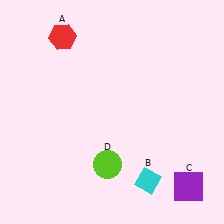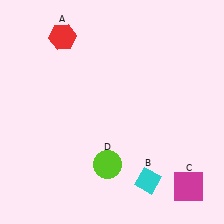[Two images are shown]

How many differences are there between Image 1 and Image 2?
There is 1 difference between the two images.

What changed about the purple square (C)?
In Image 1, C is purple. In Image 2, it changed to magenta.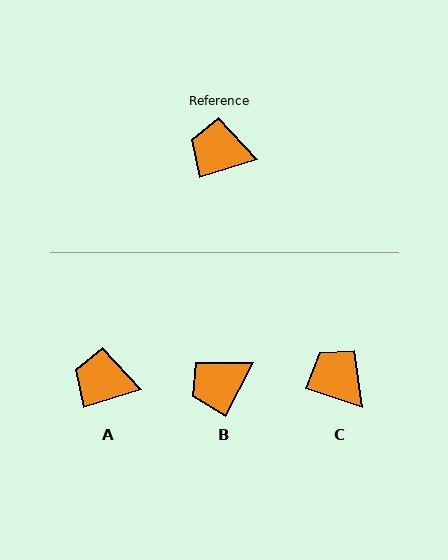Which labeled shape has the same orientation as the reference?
A.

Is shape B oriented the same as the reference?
No, it is off by about 46 degrees.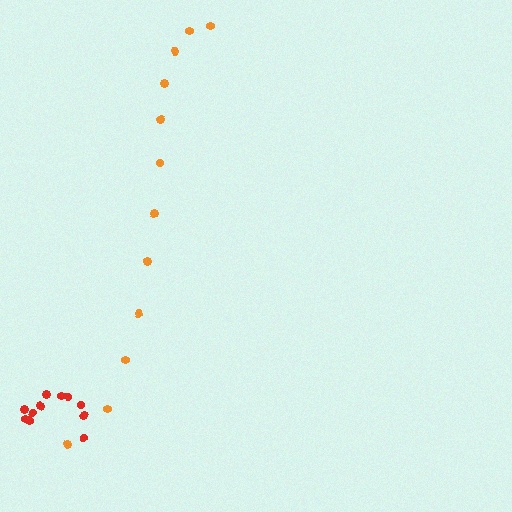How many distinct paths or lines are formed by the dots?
There are 2 distinct paths.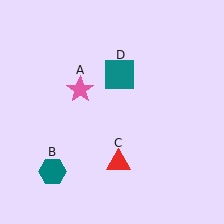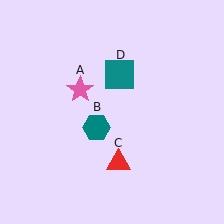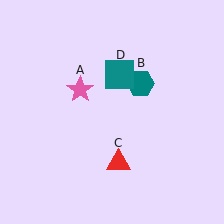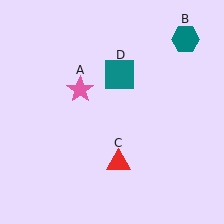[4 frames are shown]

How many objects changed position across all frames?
1 object changed position: teal hexagon (object B).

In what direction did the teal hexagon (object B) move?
The teal hexagon (object B) moved up and to the right.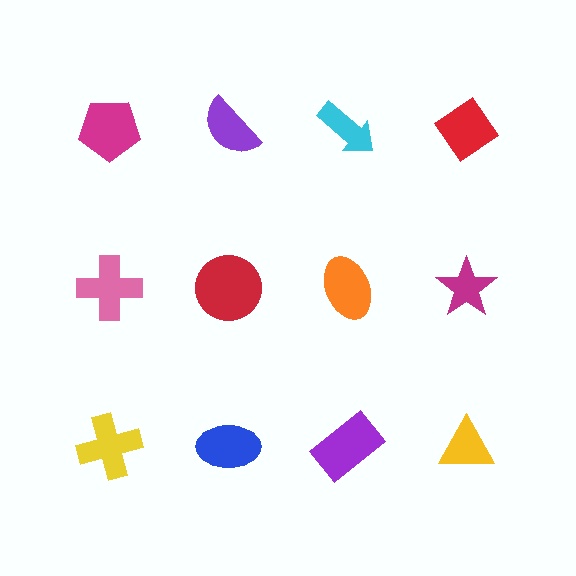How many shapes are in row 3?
4 shapes.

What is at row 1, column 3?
A cyan arrow.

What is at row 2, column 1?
A pink cross.